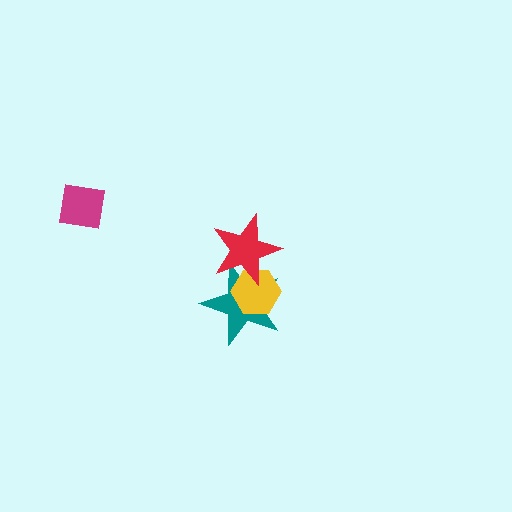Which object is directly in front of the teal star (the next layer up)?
The yellow hexagon is directly in front of the teal star.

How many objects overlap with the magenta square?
0 objects overlap with the magenta square.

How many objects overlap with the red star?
2 objects overlap with the red star.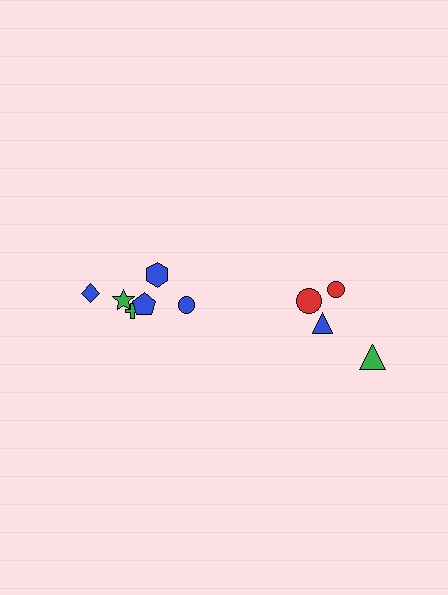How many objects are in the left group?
There are 6 objects.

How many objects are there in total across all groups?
There are 10 objects.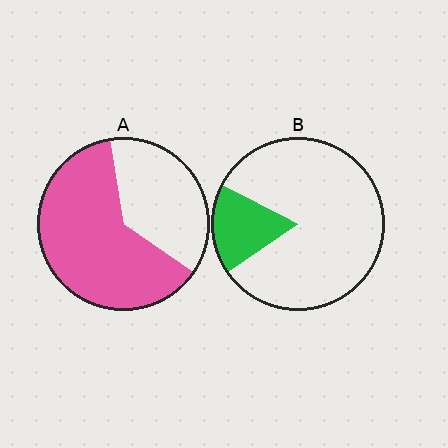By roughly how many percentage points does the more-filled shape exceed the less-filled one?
By roughly 45 percentage points (A over B).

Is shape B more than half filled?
No.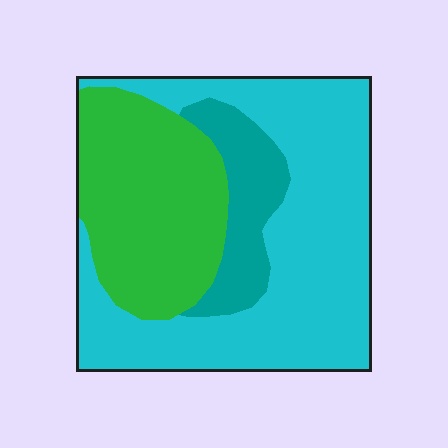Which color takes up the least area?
Teal, at roughly 15%.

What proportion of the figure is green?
Green covers around 30% of the figure.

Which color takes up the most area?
Cyan, at roughly 55%.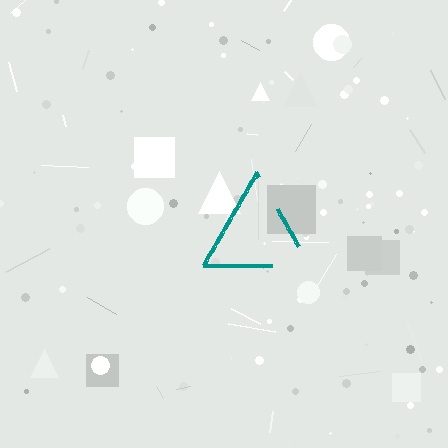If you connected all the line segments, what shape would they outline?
They would outline a triangle.